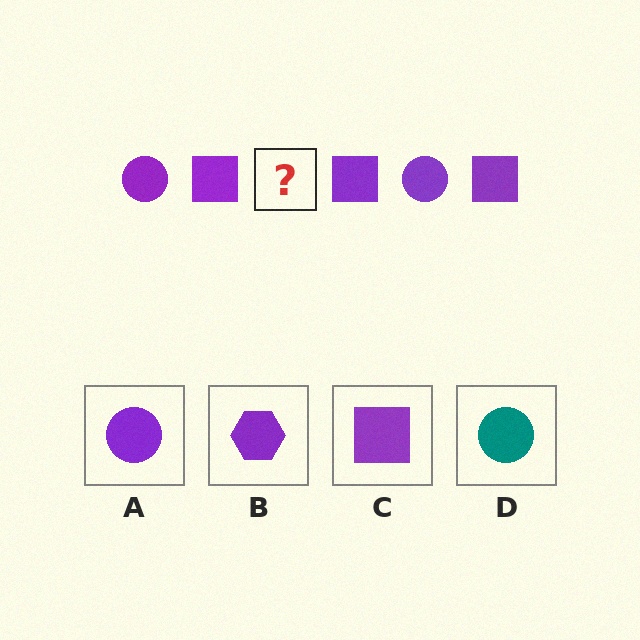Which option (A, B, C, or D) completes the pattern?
A.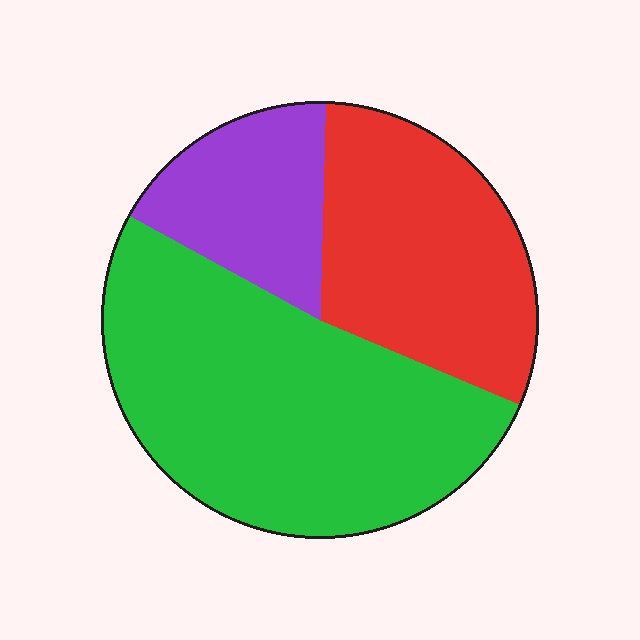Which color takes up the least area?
Purple, at roughly 20%.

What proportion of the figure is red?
Red takes up between a sixth and a third of the figure.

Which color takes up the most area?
Green, at roughly 50%.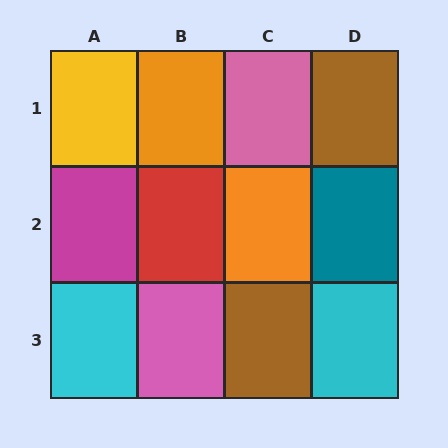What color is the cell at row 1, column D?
Brown.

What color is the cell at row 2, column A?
Magenta.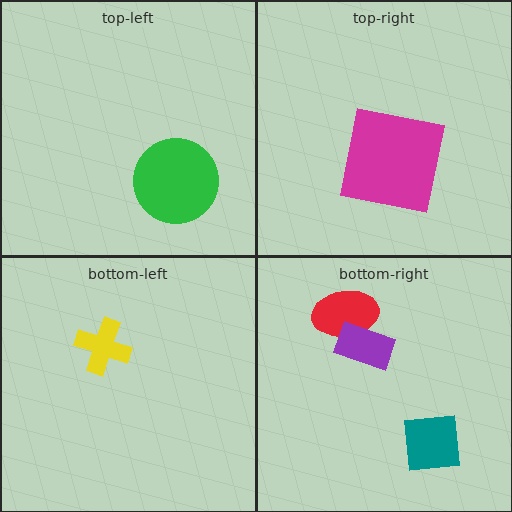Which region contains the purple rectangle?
The bottom-right region.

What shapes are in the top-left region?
The green circle.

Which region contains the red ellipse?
The bottom-right region.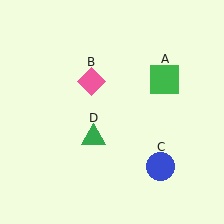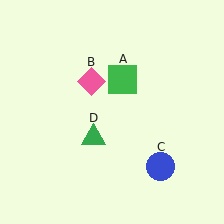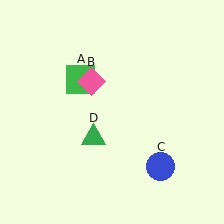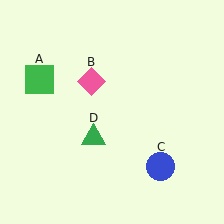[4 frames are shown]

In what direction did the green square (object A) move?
The green square (object A) moved left.